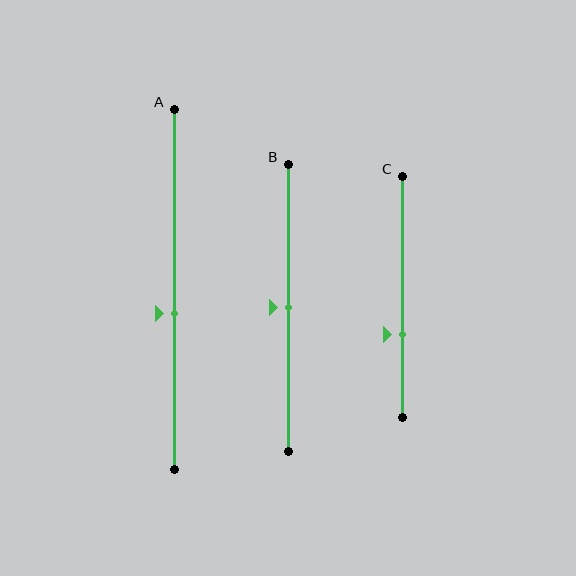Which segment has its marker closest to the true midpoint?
Segment B has its marker closest to the true midpoint.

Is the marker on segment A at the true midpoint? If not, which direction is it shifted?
No, the marker on segment A is shifted downward by about 7% of the segment length.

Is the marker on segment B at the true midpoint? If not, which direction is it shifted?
Yes, the marker on segment B is at the true midpoint.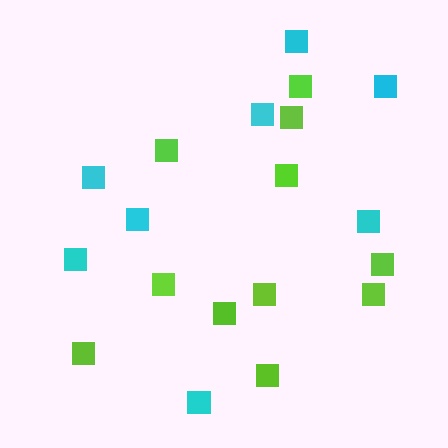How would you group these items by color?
There are 2 groups: one group of cyan squares (8) and one group of lime squares (11).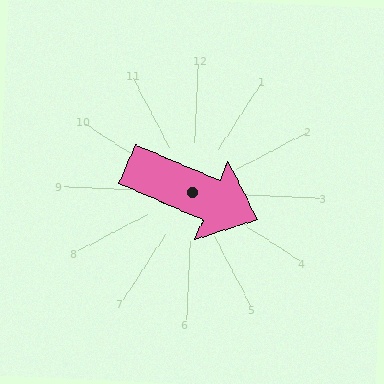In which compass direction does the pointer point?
East.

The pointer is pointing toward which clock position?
Roughly 4 o'clock.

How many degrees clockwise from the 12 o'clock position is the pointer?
Approximately 111 degrees.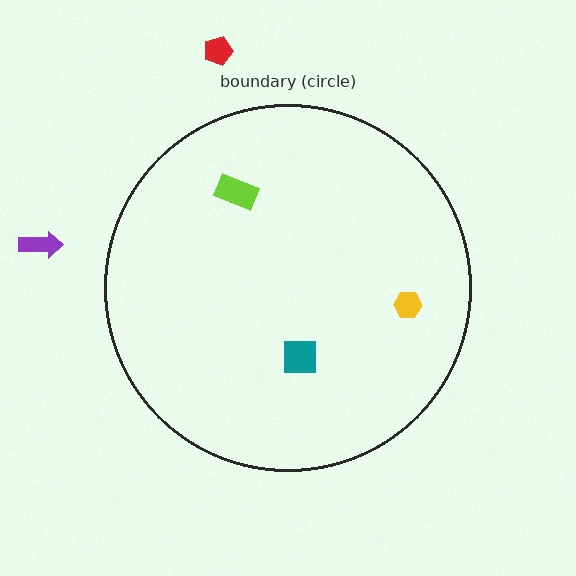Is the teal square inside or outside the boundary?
Inside.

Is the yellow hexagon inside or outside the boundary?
Inside.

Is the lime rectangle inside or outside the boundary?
Inside.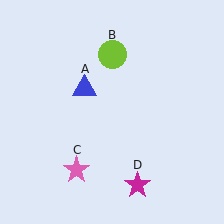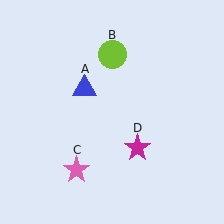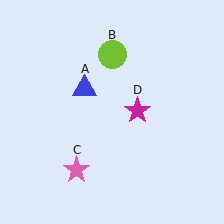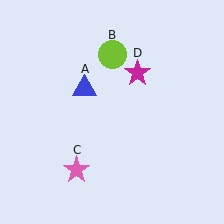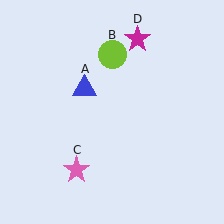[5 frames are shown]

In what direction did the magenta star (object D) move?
The magenta star (object D) moved up.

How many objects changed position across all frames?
1 object changed position: magenta star (object D).